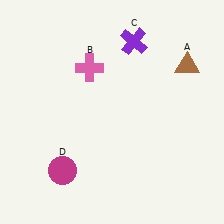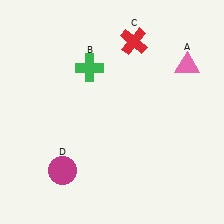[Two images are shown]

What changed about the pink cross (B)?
In Image 1, B is pink. In Image 2, it changed to green.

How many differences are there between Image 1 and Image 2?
There are 3 differences between the two images.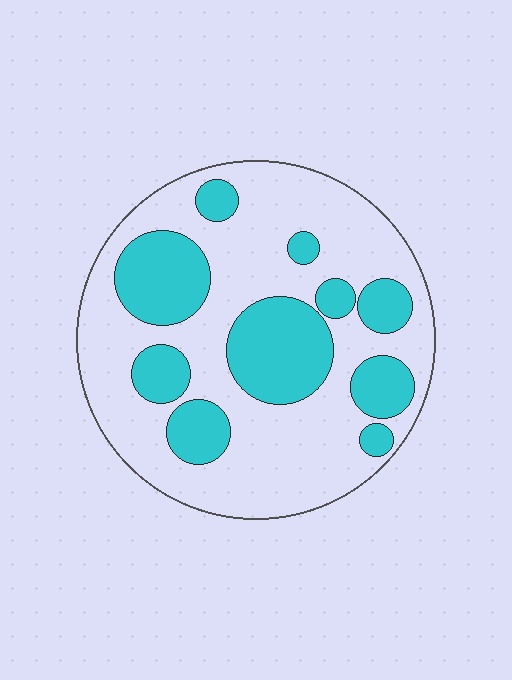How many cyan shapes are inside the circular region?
10.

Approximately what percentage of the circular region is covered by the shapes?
Approximately 30%.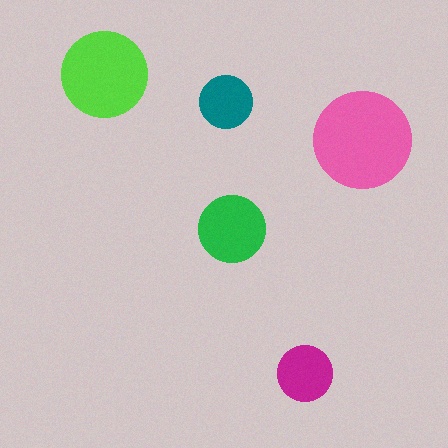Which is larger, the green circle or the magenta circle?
The green one.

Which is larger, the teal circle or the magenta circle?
The magenta one.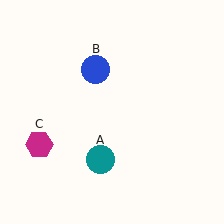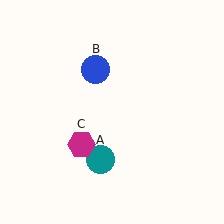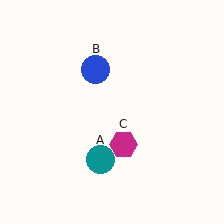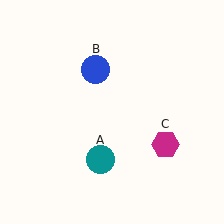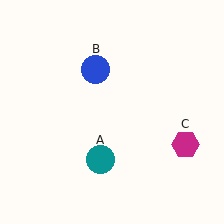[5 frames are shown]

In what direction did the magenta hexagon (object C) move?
The magenta hexagon (object C) moved right.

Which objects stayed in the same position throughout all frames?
Teal circle (object A) and blue circle (object B) remained stationary.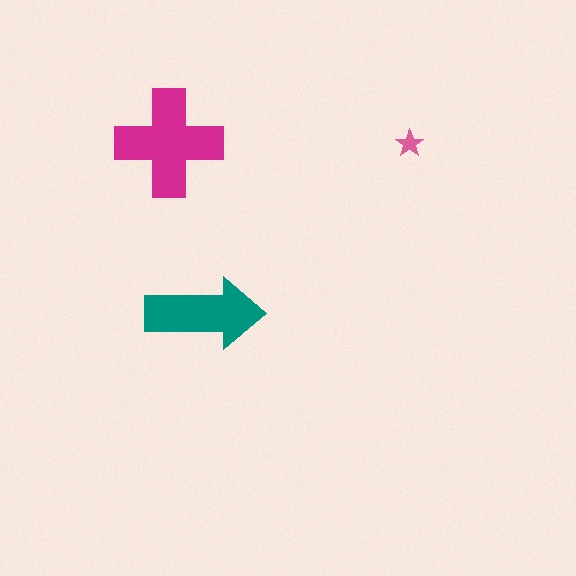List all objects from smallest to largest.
The pink star, the teal arrow, the magenta cross.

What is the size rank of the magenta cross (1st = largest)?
1st.